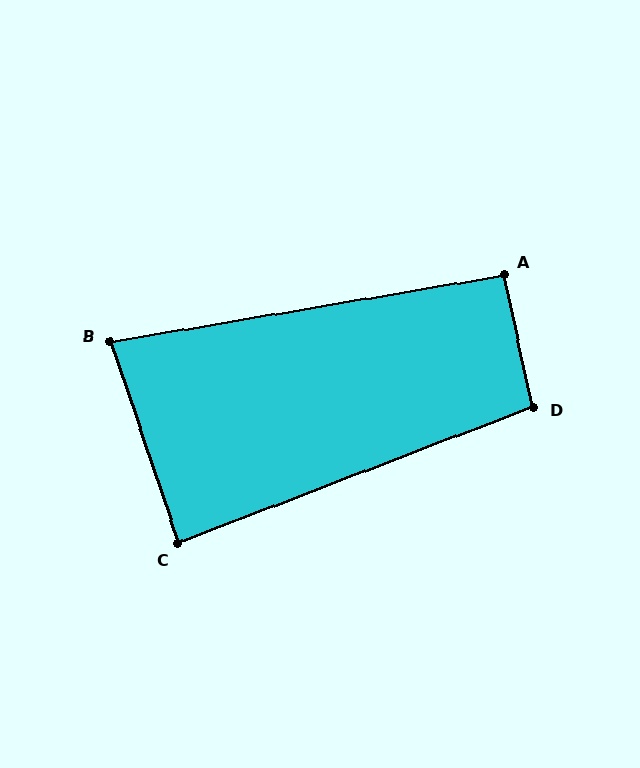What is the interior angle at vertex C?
Approximately 87 degrees (approximately right).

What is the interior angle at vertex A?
Approximately 93 degrees (approximately right).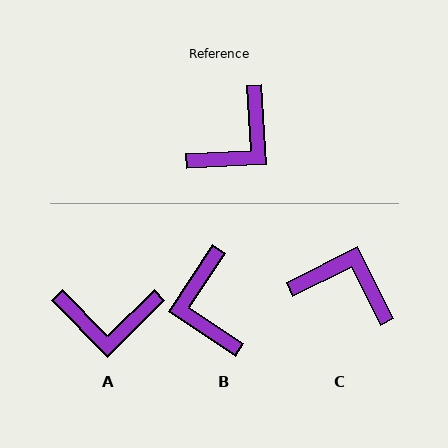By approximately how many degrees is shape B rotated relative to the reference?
Approximately 127 degrees clockwise.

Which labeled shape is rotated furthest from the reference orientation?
B, about 127 degrees away.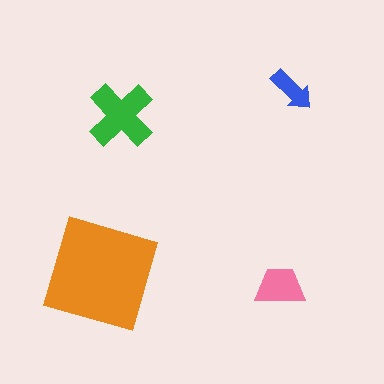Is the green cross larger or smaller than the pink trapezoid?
Larger.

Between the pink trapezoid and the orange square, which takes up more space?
The orange square.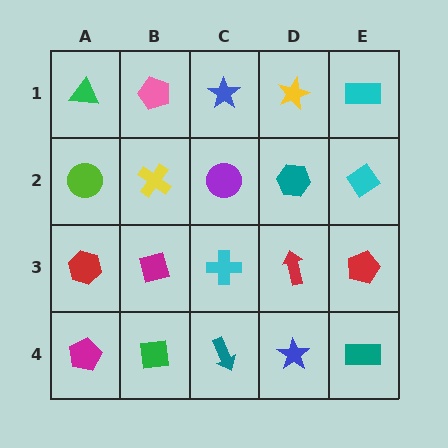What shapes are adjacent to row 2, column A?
A green triangle (row 1, column A), a red hexagon (row 3, column A), a yellow cross (row 2, column B).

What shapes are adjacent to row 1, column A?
A lime circle (row 2, column A), a pink pentagon (row 1, column B).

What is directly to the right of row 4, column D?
A teal rectangle.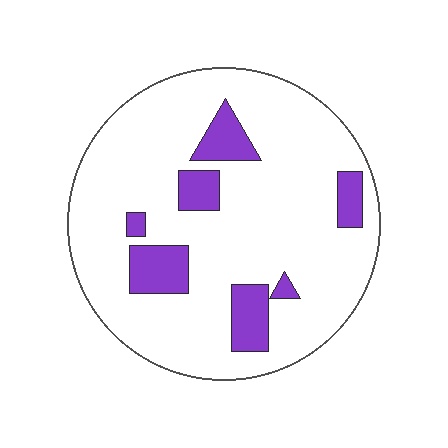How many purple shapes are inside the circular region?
7.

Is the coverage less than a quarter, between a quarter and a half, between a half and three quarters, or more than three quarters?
Less than a quarter.